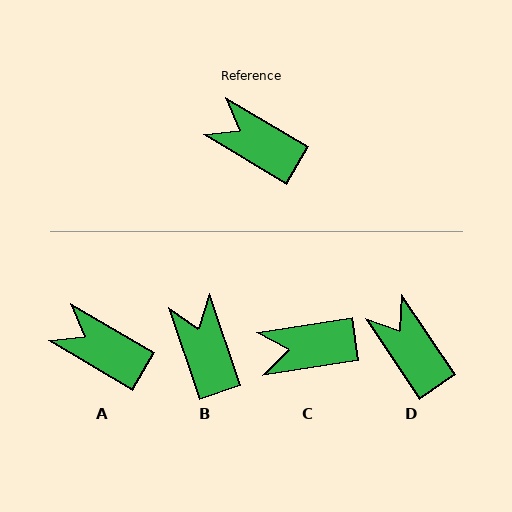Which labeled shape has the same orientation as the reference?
A.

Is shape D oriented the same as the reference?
No, it is off by about 25 degrees.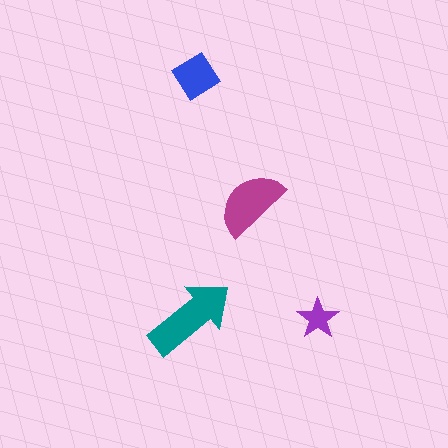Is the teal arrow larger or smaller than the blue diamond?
Larger.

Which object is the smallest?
The purple star.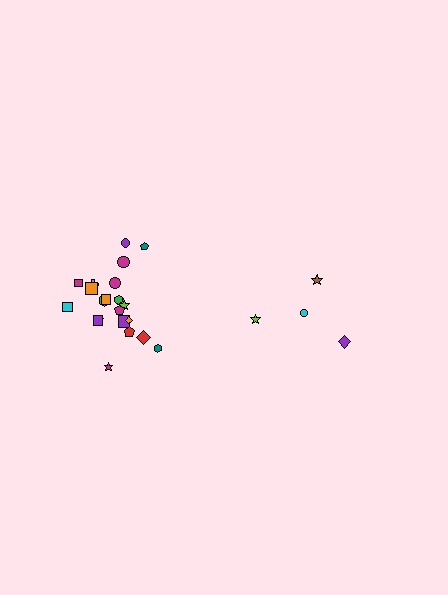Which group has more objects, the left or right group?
The left group.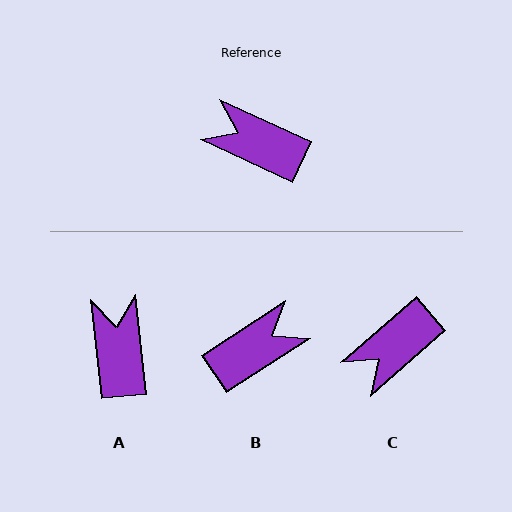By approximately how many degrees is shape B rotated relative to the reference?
Approximately 122 degrees clockwise.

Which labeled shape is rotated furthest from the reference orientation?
B, about 122 degrees away.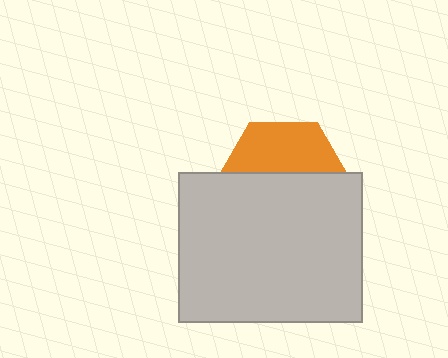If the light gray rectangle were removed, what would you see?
You would see the complete orange hexagon.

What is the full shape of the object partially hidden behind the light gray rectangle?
The partially hidden object is an orange hexagon.